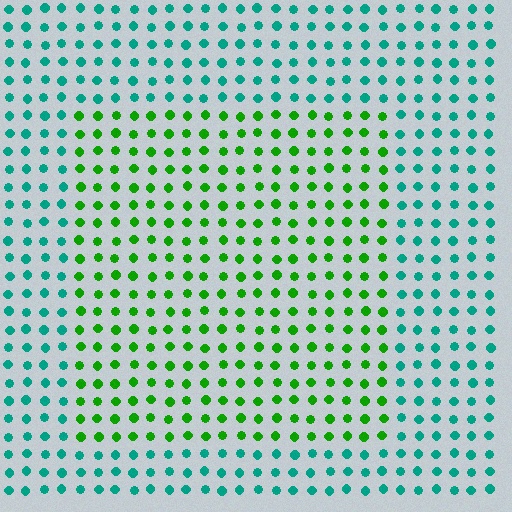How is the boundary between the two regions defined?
The boundary is defined purely by a slight shift in hue (about 54 degrees). Spacing, size, and orientation are identical on both sides.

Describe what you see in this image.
The image is filled with small teal elements in a uniform arrangement. A rectangle-shaped region is visible where the elements are tinted to a slightly different hue, forming a subtle color boundary.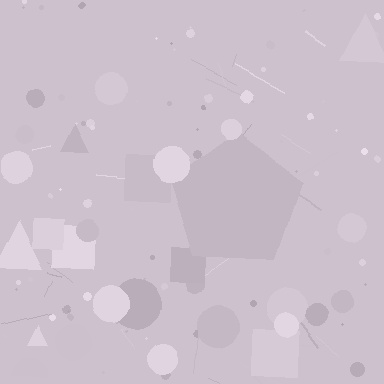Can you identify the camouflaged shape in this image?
The camouflaged shape is a pentagon.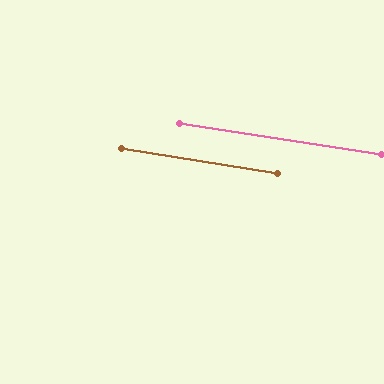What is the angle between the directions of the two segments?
Approximately 0 degrees.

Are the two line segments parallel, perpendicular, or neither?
Parallel — their directions differ by only 0.4°.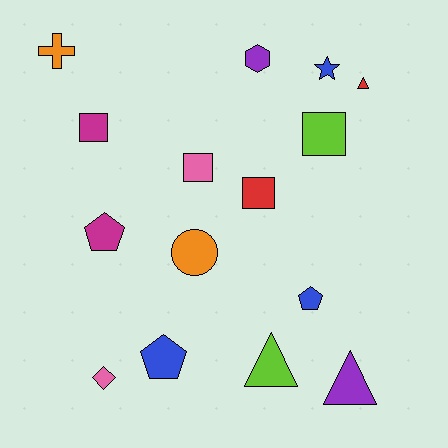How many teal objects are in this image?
There are no teal objects.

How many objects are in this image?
There are 15 objects.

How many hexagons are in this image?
There is 1 hexagon.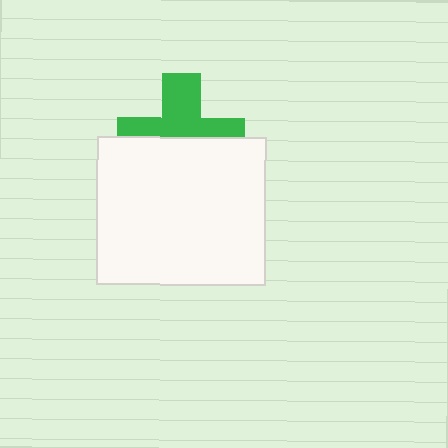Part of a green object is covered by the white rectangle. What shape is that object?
It is a cross.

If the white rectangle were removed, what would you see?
You would see the complete green cross.